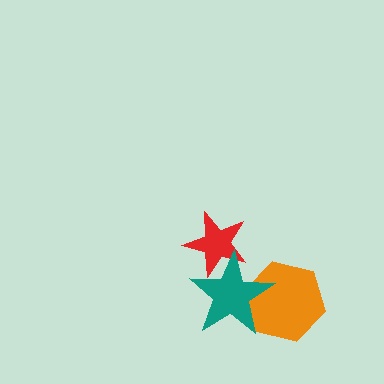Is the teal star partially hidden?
No, no other shape covers it.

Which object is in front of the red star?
The teal star is in front of the red star.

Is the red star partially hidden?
Yes, it is partially covered by another shape.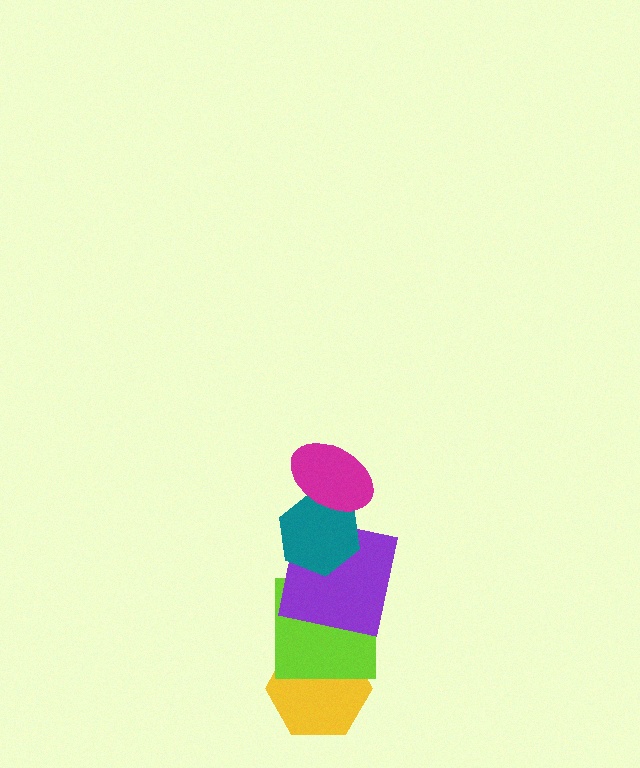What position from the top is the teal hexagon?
The teal hexagon is 2nd from the top.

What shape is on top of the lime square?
The purple square is on top of the lime square.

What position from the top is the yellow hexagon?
The yellow hexagon is 5th from the top.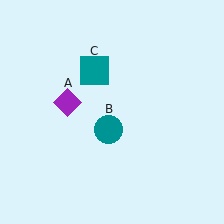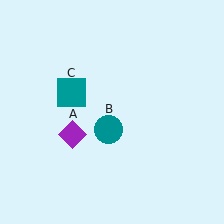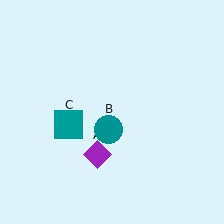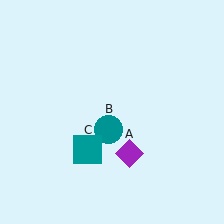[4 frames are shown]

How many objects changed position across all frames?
2 objects changed position: purple diamond (object A), teal square (object C).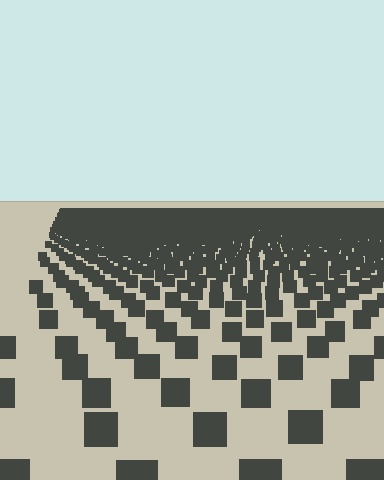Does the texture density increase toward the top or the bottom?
Density increases toward the top.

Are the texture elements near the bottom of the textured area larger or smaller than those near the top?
Larger. Near the bottom, elements are closer to the viewer and appear at a bigger on-screen size.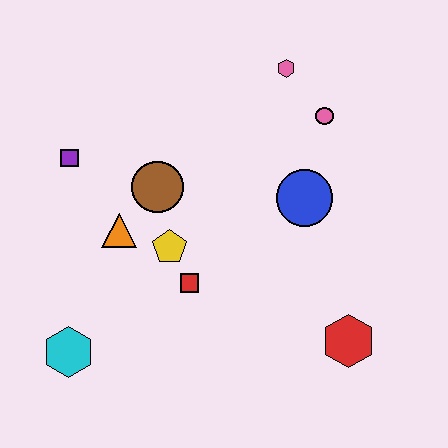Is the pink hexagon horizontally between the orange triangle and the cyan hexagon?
No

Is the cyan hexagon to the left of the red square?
Yes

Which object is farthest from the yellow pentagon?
The pink hexagon is farthest from the yellow pentagon.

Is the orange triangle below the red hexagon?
No